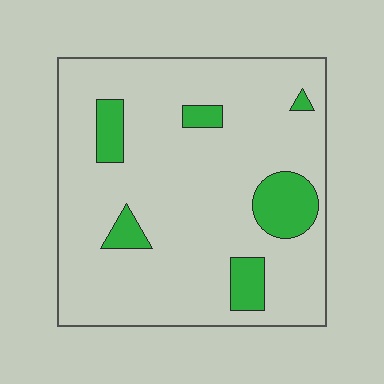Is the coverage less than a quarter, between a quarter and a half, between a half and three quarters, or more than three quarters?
Less than a quarter.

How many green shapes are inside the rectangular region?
6.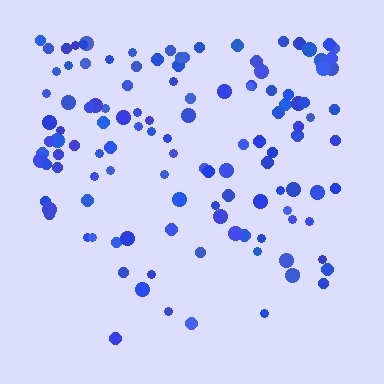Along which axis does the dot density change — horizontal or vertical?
Vertical.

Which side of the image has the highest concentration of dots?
The top.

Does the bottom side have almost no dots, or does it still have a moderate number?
Still a moderate number, just noticeably fewer than the top.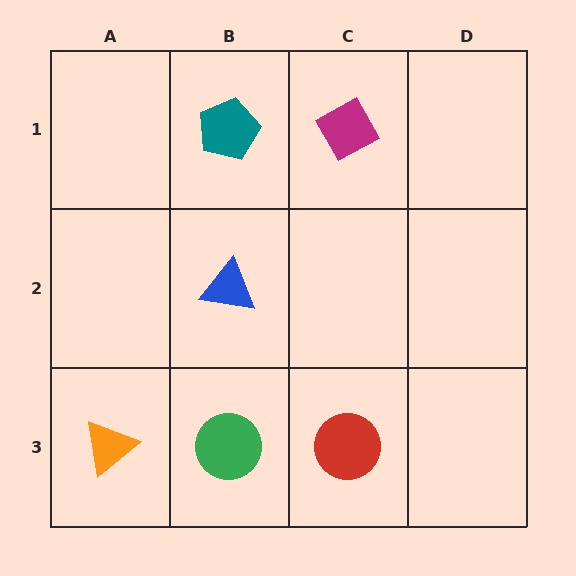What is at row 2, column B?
A blue triangle.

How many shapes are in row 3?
3 shapes.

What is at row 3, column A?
An orange triangle.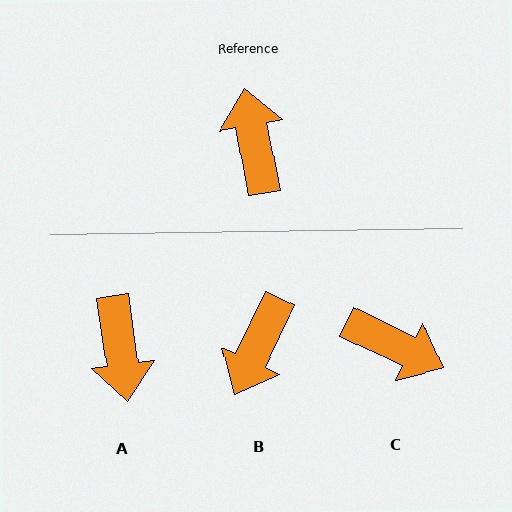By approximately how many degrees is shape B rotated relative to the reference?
Approximately 144 degrees counter-clockwise.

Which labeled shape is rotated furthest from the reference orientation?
A, about 178 degrees away.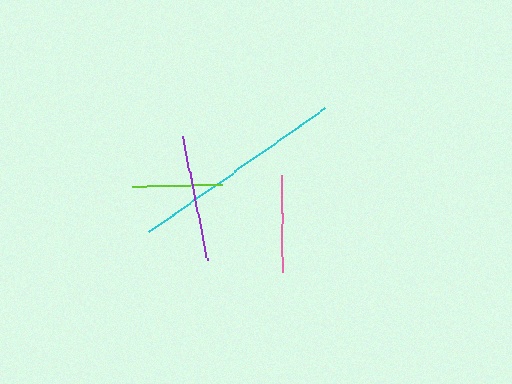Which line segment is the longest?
The cyan line is the longest at approximately 216 pixels.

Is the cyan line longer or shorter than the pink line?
The cyan line is longer than the pink line.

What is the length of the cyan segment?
The cyan segment is approximately 216 pixels long.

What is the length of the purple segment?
The purple segment is approximately 127 pixels long.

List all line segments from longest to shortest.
From longest to shortest: cyan, purple, pink, lime.